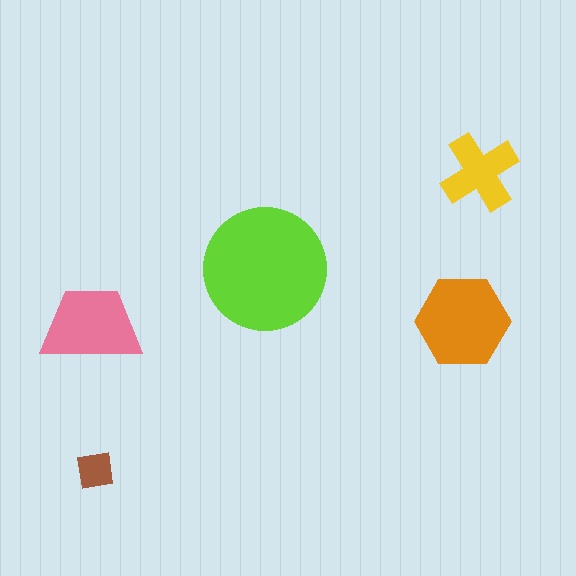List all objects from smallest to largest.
The brown square, the yellow cross, the pink trapezoid, the orange hexagon, the lime circle.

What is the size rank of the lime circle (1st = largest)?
1st.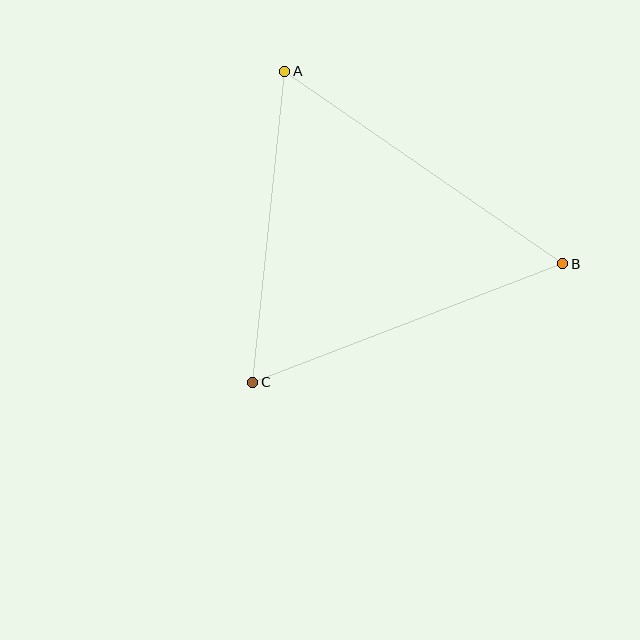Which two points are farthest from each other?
Points A and B are farthest from each other.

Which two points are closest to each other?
Points A and C are closest to each other.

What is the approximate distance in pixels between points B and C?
The distance between B and C is approximately 332 pixels.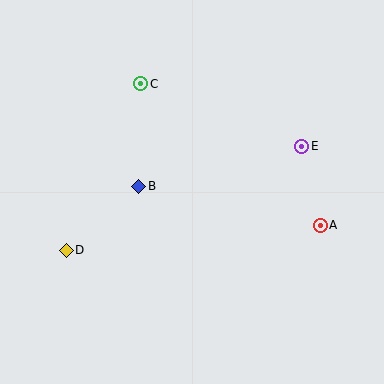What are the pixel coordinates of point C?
Point C is at (141, 84).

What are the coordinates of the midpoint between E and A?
The midpoint between E and A is at (311, 186).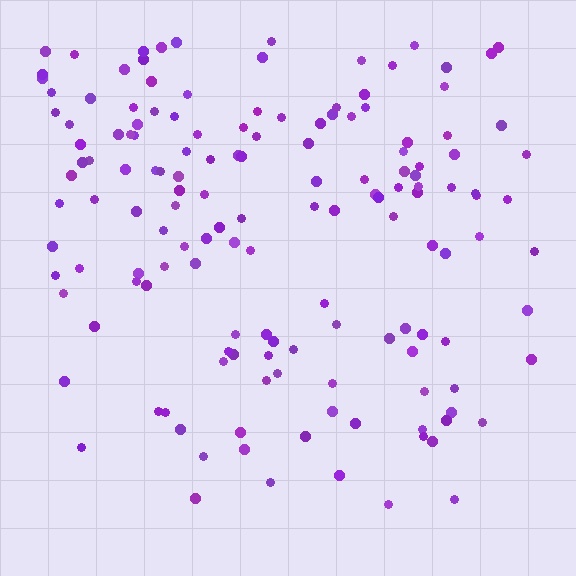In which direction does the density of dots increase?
From bottom to top, with the top side densest.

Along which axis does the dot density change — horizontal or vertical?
Vertical.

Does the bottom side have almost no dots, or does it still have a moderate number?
Still a moderate number, just noticeably fewer than the top.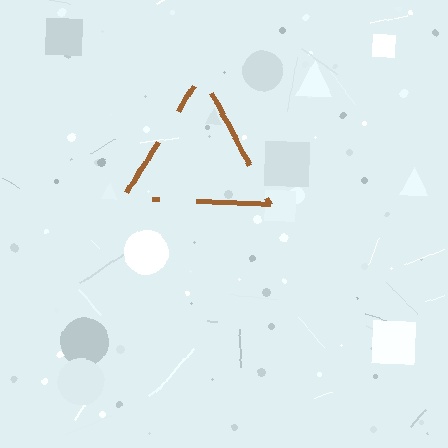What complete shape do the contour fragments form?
The contour fragments form a triangle.